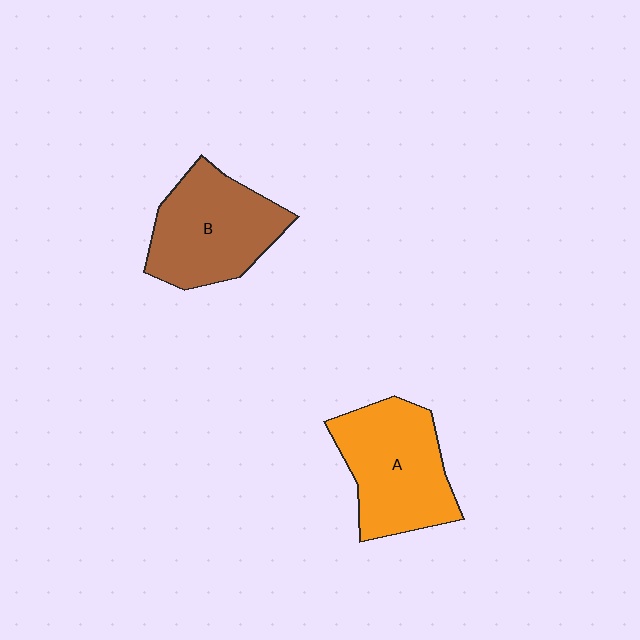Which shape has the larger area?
Shape A (orange).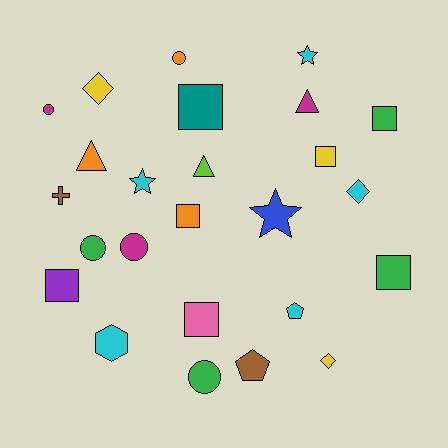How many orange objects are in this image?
There are 3 orange objects.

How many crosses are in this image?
There is 1 cross.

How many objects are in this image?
There are 25 objects.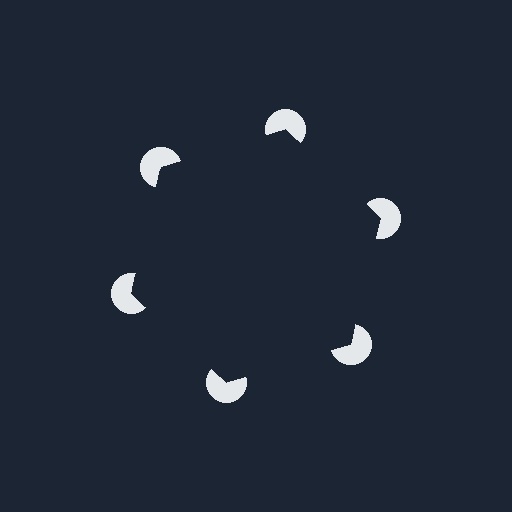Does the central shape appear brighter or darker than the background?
It typically appears slightly darker than the background, even though no actual brightness change is drawn.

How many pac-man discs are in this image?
There are 6 — one at each vertex of the illusory hexagon.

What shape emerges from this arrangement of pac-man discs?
An illusory hexagon — its edges are inferred from the aligned wedge cuts in the pac-man discs, not physically drawn.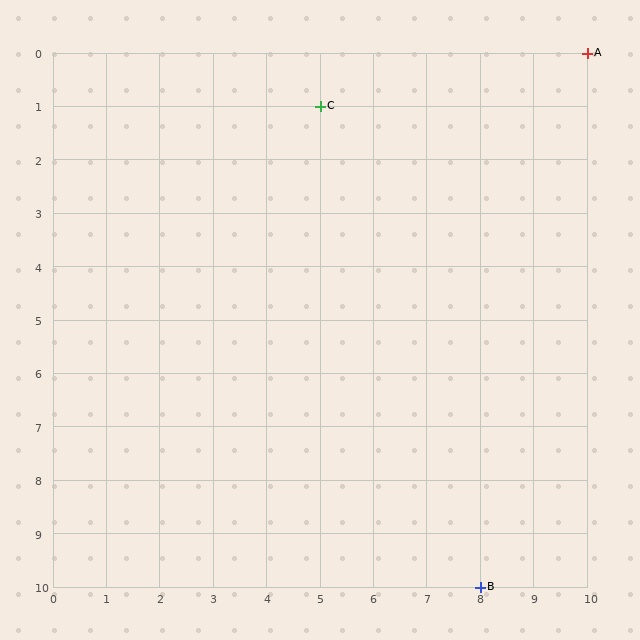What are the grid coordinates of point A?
Point A is at grid coordinates (10, 0).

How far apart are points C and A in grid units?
Points C and A are 5 columns and 1 row apart (about 5.1 grid units diagonally).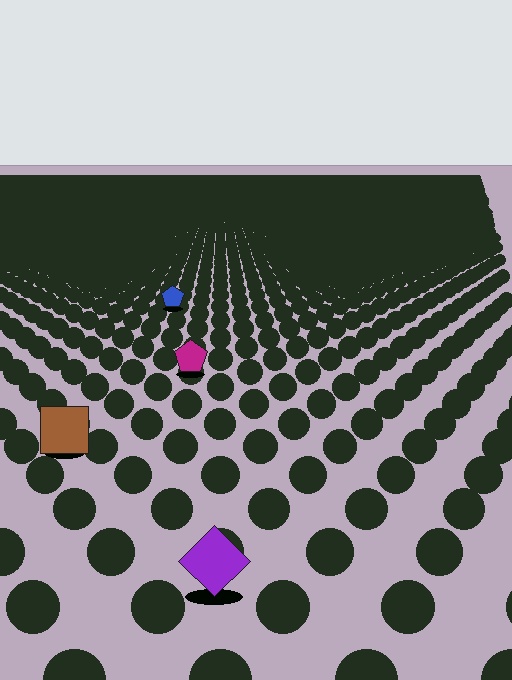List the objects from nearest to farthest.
From nearest to farthest: the purple diamond, the brown square, the magenta pentagon, the blue pentagon.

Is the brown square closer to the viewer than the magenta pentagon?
Yes. The brown square is closer — you can tell from the texture gradient: the ground texture is coarser near it.